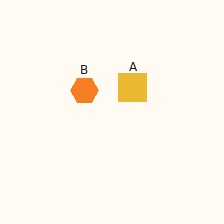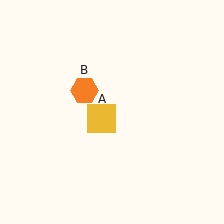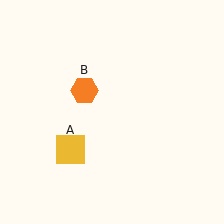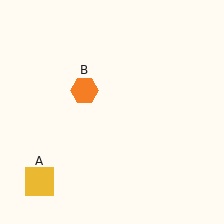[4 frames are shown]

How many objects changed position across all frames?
1 object changed position: yellow square (object A).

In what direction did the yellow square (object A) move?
The yellow square (object A) moved down and to the left.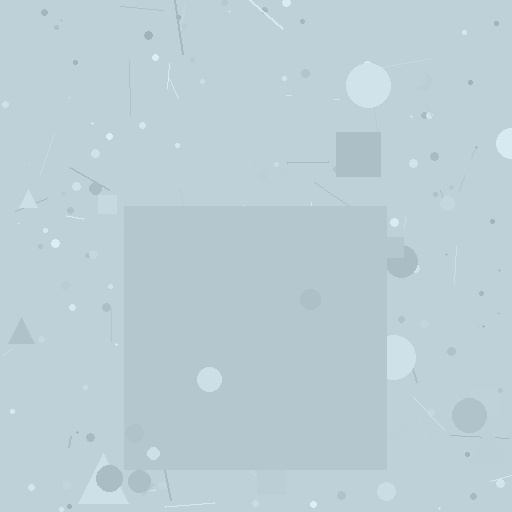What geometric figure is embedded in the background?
A square is embedded in the background.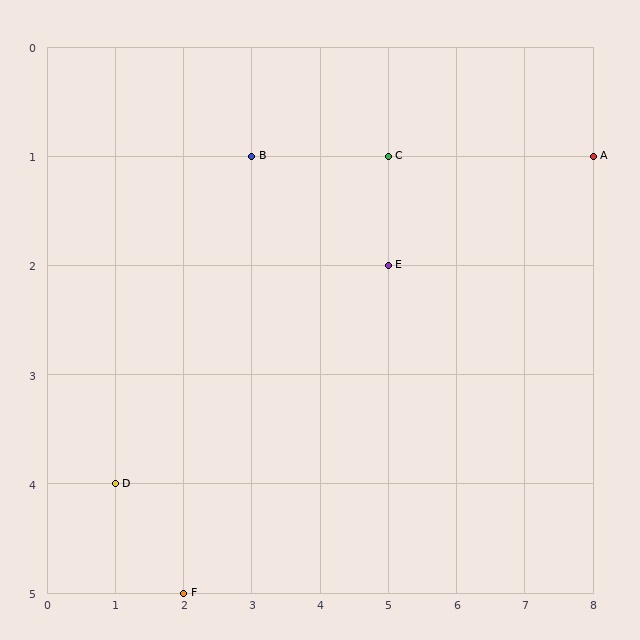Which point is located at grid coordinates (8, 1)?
Point A is at (8, 1).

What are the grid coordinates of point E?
Point E is at grid coordinates (5, 2).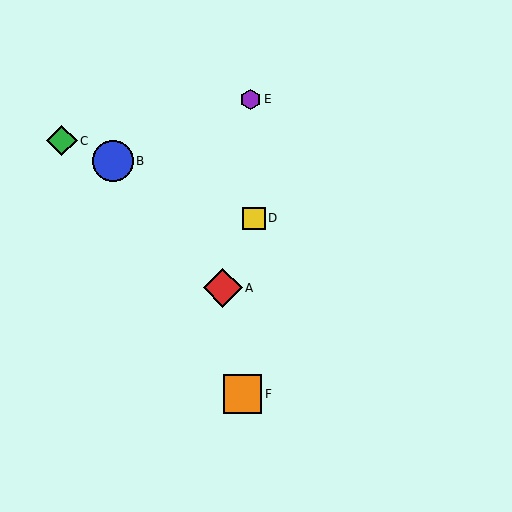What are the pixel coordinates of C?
Object C is at (62, 141).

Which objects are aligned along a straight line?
Objects B, C, D are aligned along a straight line.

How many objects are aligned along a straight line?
3 objects (B, C, D) are aligned along a straight line.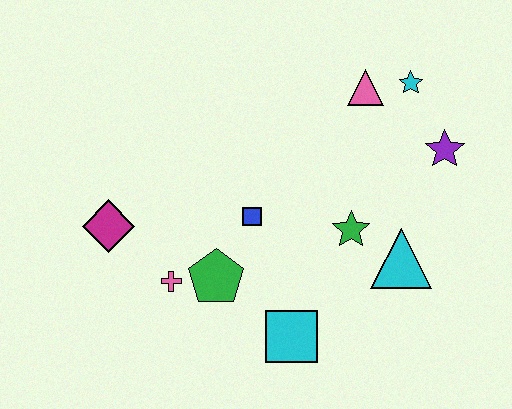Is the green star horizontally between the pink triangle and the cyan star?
No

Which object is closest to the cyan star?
The pink triangle is closest to the cyan star.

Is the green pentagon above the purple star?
No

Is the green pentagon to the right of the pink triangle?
No